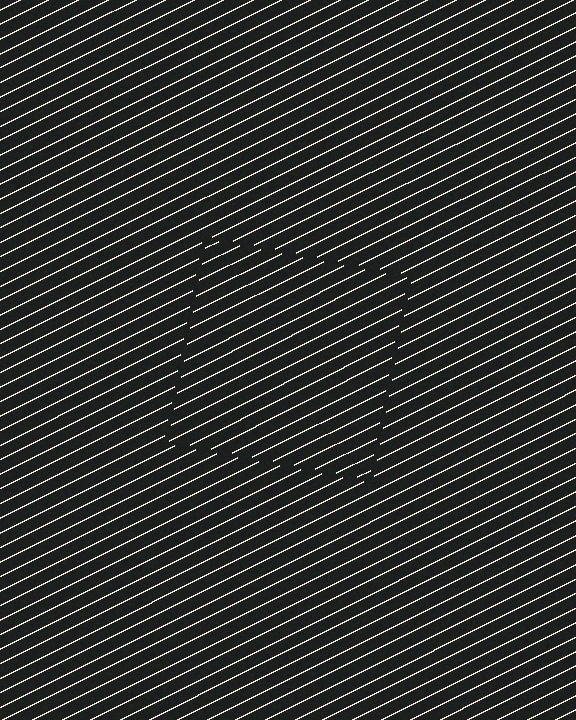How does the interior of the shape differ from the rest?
The interior of the shape contains the same grating, shifted by half a period — the contour is defined by the phase discontinuity where line-ends from the inner and outer gratings abut.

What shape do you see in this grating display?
An illusory square. The interior of the shape contains the same grating, shifted by half a period — the contour is defined by the phase discontinuity where line-ends from the inner and outer gratings abut.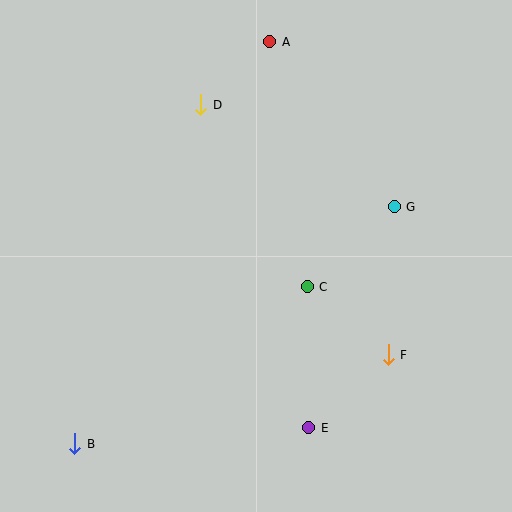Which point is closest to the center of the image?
Point C at (307, 287) is closest to the center.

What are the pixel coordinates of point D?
Point D is at (201, 105).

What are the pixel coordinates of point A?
Point A is at (270, 42).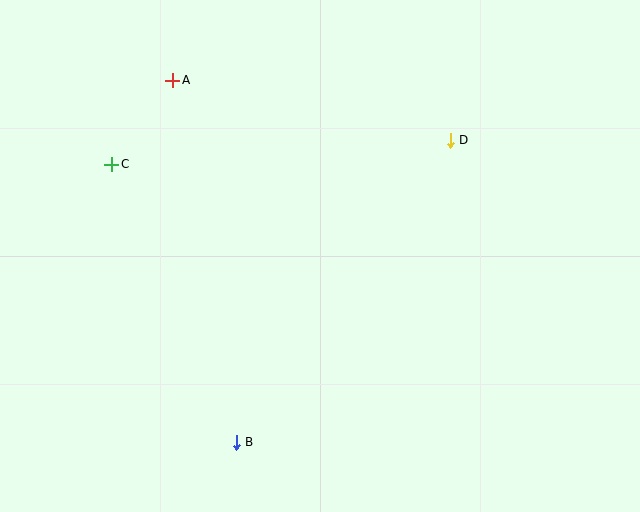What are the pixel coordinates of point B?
Point B is at (236, 442).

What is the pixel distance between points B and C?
The distance between B and C is 304 pixels.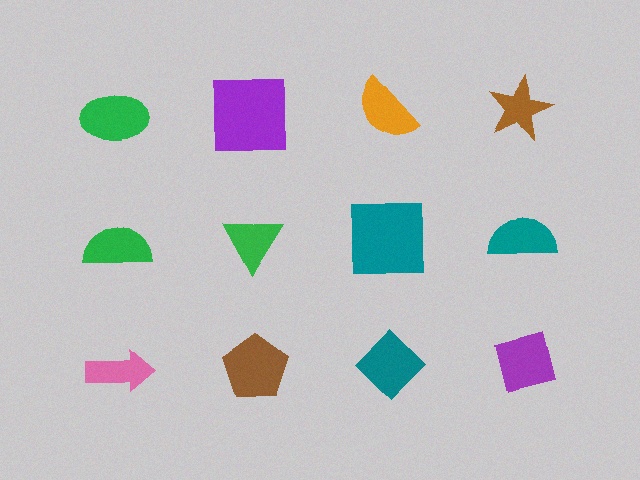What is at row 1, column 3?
An orange semicircle.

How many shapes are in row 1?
4 shapes.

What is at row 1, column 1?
A green ellipse.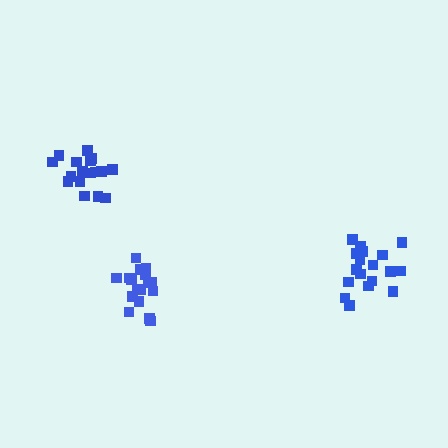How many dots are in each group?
Group 1: 17 dots, Group 2: 18 dots, Group 3: 17 dots (52 total).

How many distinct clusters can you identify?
There are 3 distinct clusters.